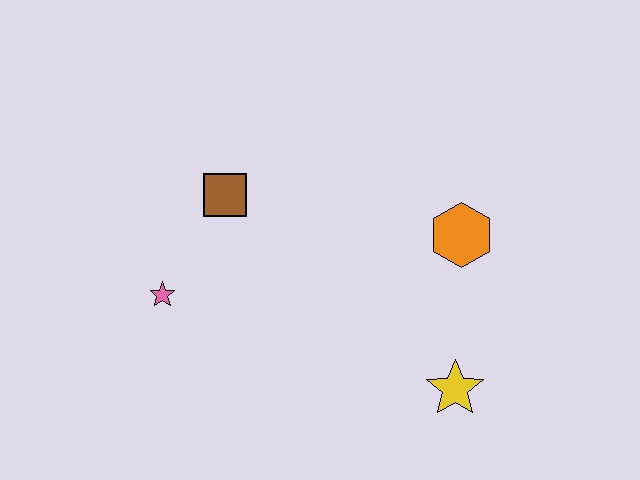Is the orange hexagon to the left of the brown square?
No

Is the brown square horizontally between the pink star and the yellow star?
Yes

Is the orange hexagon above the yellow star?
Yes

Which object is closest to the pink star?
The brown square is closest to the pink star.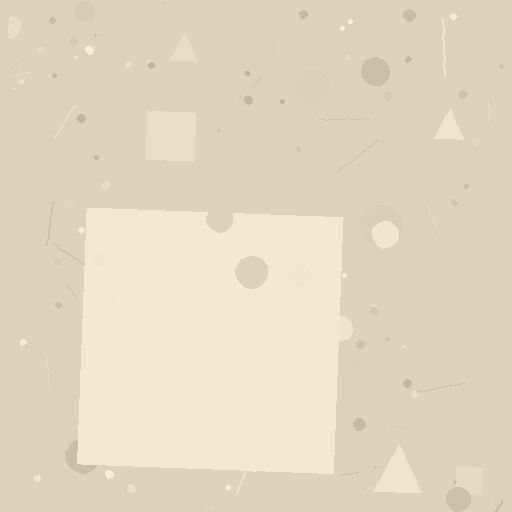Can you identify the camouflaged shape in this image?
The camouflaged shape is a square.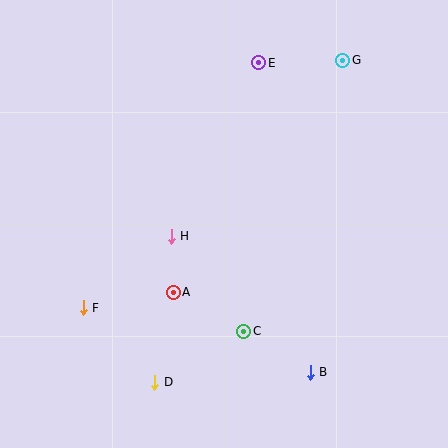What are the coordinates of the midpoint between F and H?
The midpoint between F and H is at (127, 272).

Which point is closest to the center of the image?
Point H at (171, 236) is closest to the center.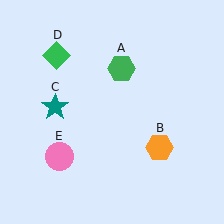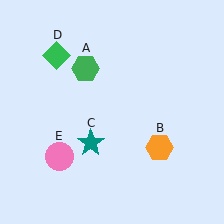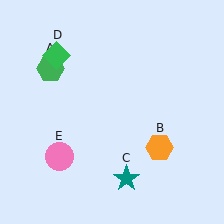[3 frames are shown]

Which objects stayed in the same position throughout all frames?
Orange hexagon (object B) and green diamond (object D) and pink circle (object E) remained stationary.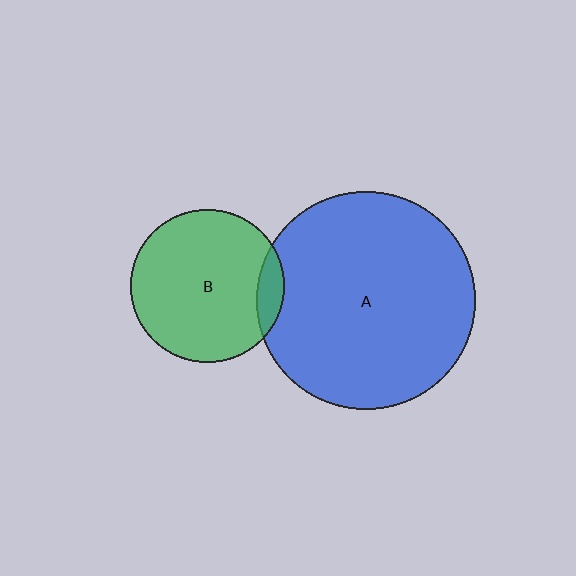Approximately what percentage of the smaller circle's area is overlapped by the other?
Approximately 10%.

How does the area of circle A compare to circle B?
Approximately 2.0 times.